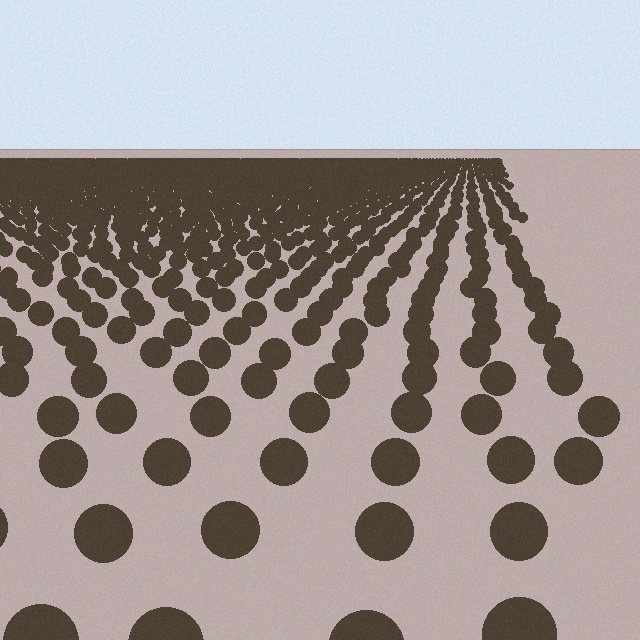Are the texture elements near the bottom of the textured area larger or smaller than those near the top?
Larger. Near the bottom, elements are closer to the viewer and appear at a bigger on-screen size.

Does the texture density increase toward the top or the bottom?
Density increases toward the top.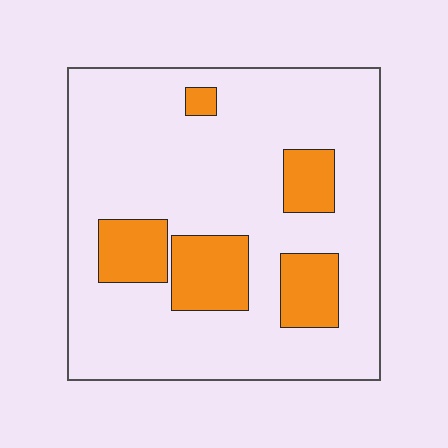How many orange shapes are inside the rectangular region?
5.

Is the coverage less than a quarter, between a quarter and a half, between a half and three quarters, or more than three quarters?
Less than a quarter.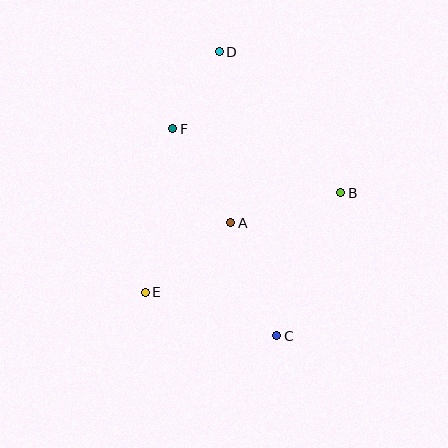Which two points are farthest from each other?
Points C and D are farthest from each other.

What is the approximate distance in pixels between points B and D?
The distance between B and D is approximately 186 pixels.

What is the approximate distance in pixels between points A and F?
The distance between A and F is approximately 110 pixels.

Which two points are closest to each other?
Points D and F are closest to each other.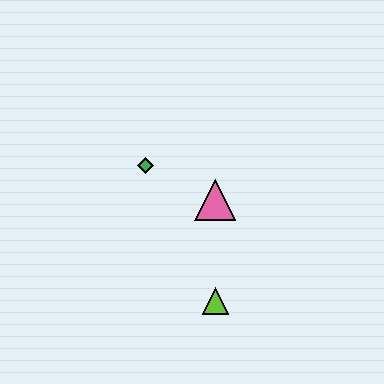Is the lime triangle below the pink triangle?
Yes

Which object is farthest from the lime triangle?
The green diamond is farthest from the lime triangle.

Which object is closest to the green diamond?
The pink triangle is closest to the green diamond.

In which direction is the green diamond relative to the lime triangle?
The green diamond is above the lime triangle.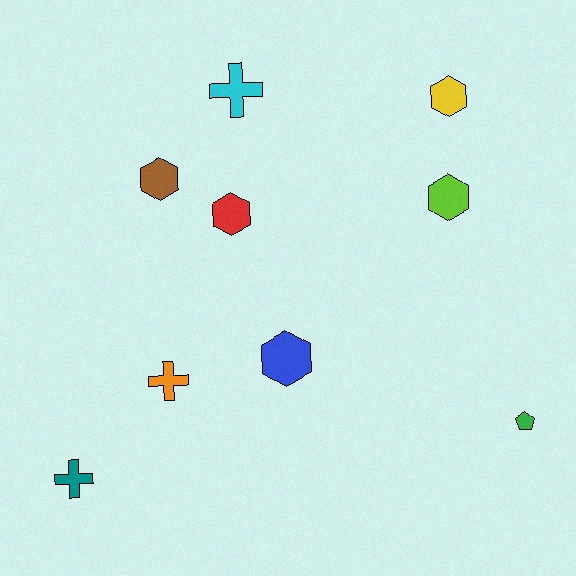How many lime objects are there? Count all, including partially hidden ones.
There is 1 lime object.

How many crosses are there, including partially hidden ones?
There are 3 crosses.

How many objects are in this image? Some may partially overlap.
There are 9 objects.